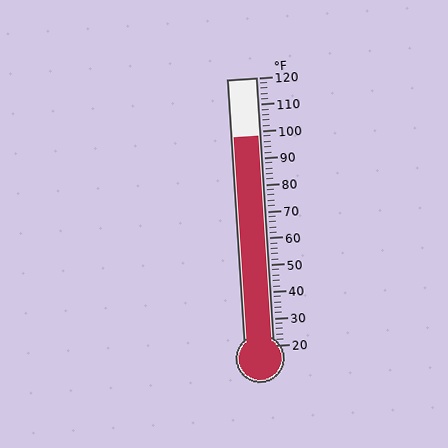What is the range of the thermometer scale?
The thermometer scale ranges from 20°F to 120°F.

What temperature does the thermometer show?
The thermometer shows approximately 98°F.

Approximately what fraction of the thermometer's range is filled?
The thermometer is filled to approximately 80% of its range.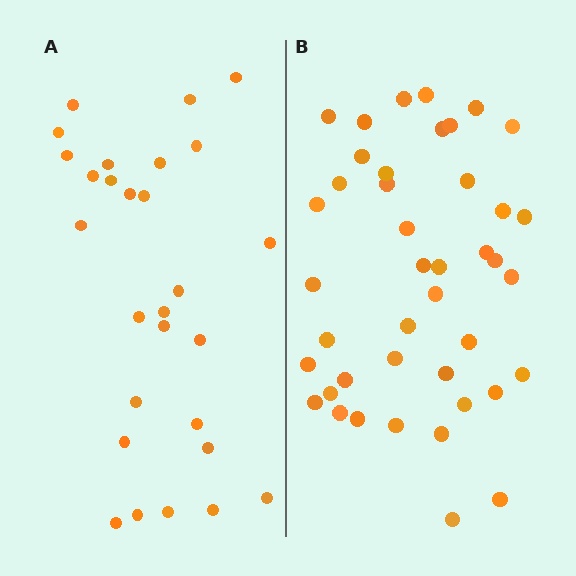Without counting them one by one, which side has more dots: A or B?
Region B (the right region) has more dots.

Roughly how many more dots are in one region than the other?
Region B has approximately 15 more dots than region A.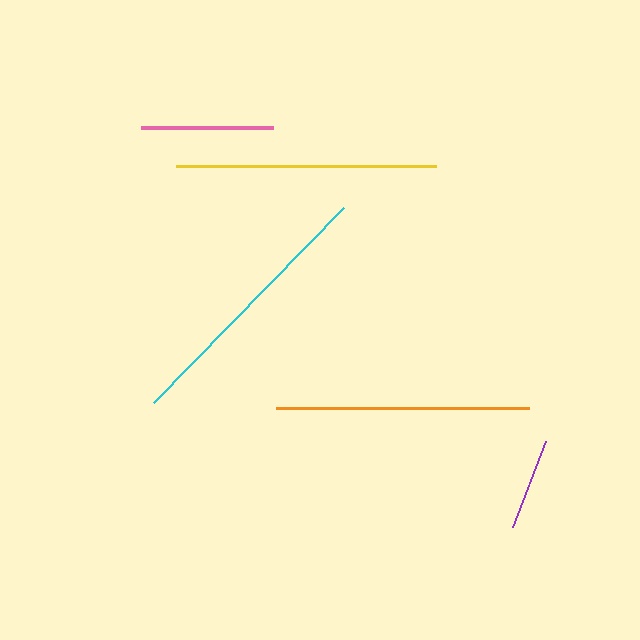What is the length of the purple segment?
The purple segment is approximately 92 pixels long.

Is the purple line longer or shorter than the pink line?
The pink line is longer than the purple line.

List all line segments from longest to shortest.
From longest to shortest: cyan, yellow, orange, pink, purple.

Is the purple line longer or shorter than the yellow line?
The yellow line is longer than the purple line.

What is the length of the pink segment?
The pink segment is approximately 132 pixels long.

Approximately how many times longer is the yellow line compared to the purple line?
The yellow line is approximately 2.8 times the length of the purple line.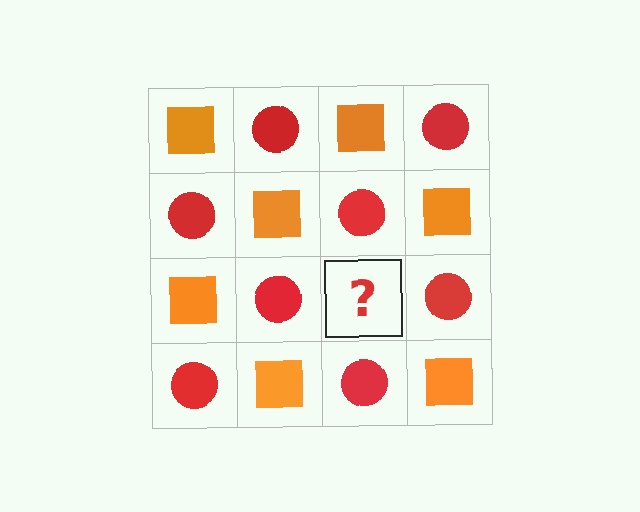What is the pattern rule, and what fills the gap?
The rule is that it alternates orange square and red circle in a checkerboard pattern. The gap should be filled with an orange square.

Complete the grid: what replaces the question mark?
The question mark should be replaced with an orange square.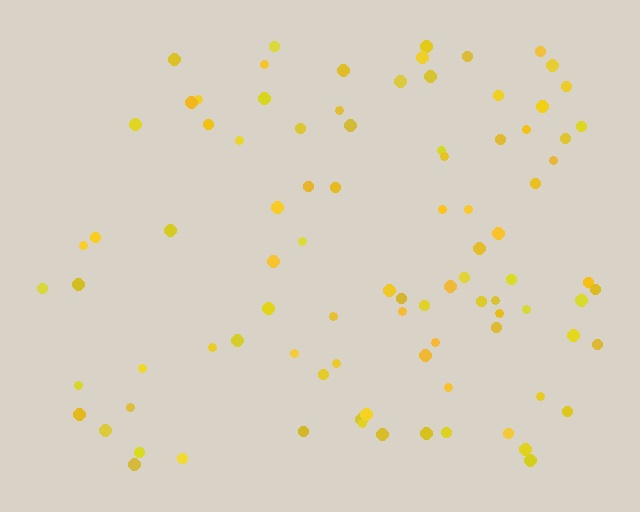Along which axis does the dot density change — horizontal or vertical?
Horizontal.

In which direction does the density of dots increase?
From left to right, with the right side densest.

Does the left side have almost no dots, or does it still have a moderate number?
Still a moderate number, just noticeably fewer than the right.